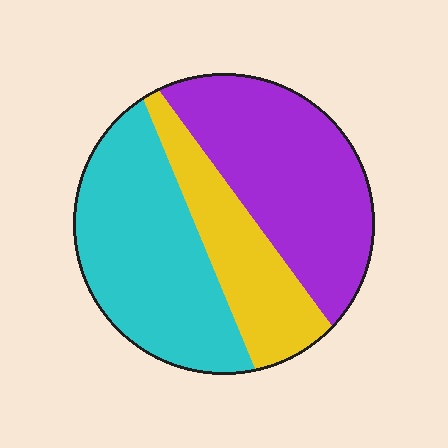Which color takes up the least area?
Yellow, at roughly 20%.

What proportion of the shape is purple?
Purple takes up between a quarter and a half of the shape.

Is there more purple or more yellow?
Purple.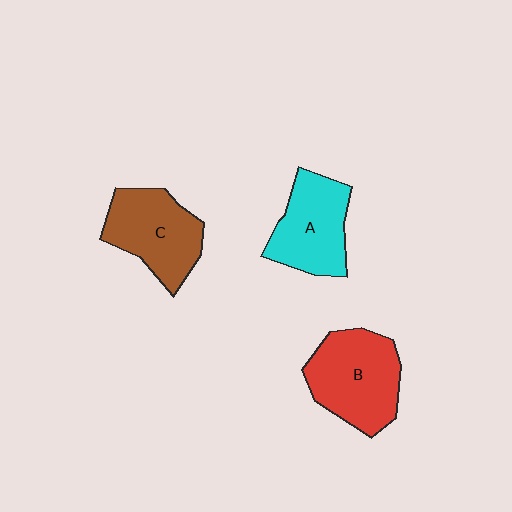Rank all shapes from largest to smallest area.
From largest to smallest: B (red), C (brown), A (cyan).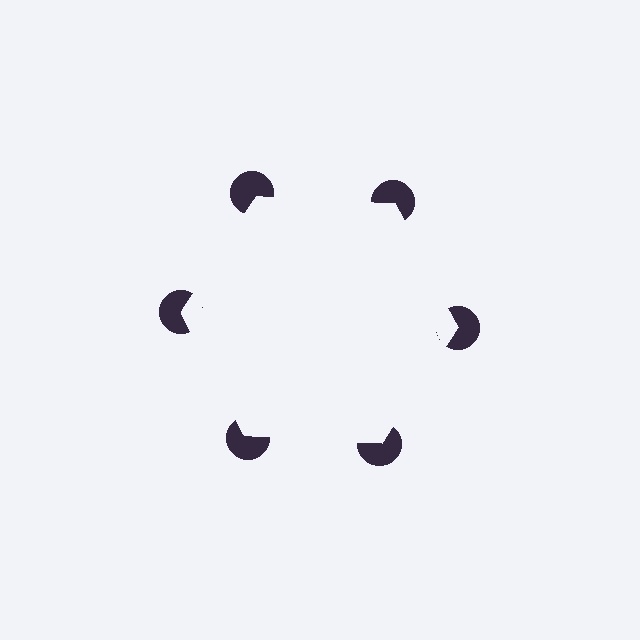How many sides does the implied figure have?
6 sides.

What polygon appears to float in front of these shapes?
An illusory hexagon — its edges are inferred from the aligned wedge cuts in the pac-man discs, not physically drawn.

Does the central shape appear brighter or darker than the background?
It typically appears slightly brighter than the background, even though no actual brightness change is drawn.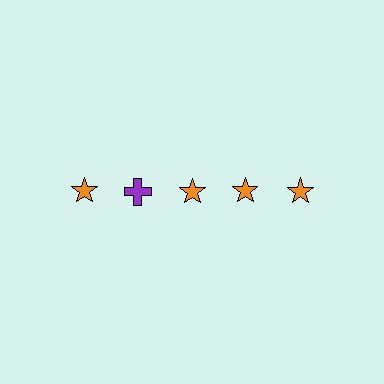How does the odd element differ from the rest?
It differs in both color (purple instead of orange) and shape (cross instead of star).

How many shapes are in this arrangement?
There are 5 shapes arranged in a grid pattern.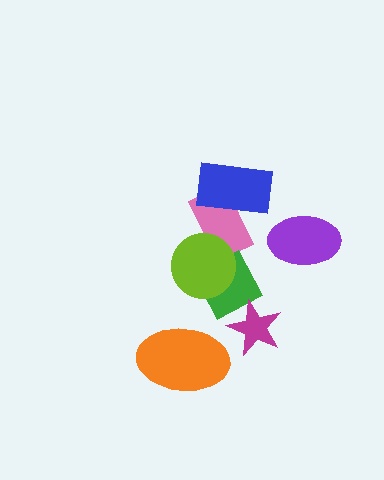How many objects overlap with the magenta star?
1 object overlaps with the magenta star.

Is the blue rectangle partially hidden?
No, no other shape covers it.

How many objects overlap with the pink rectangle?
3 objects overlap with the pink rectangle.